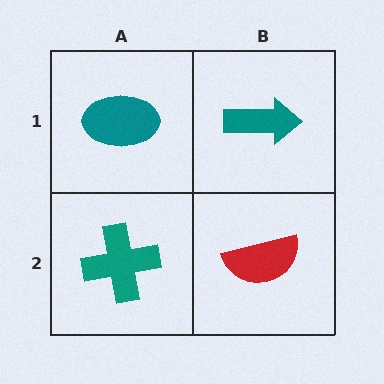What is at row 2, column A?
A teal cross.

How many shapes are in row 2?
2 shapes.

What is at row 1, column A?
A teal ellipse.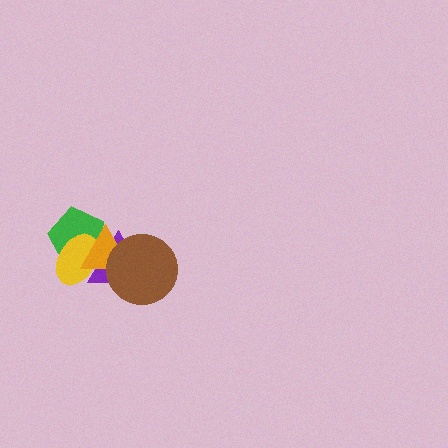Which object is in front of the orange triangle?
The brown circle is in front of the orange triangle.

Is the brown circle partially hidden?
No, no other shape covers it.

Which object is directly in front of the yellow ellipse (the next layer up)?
The purple triangle is directly in front of the yellow ellipse.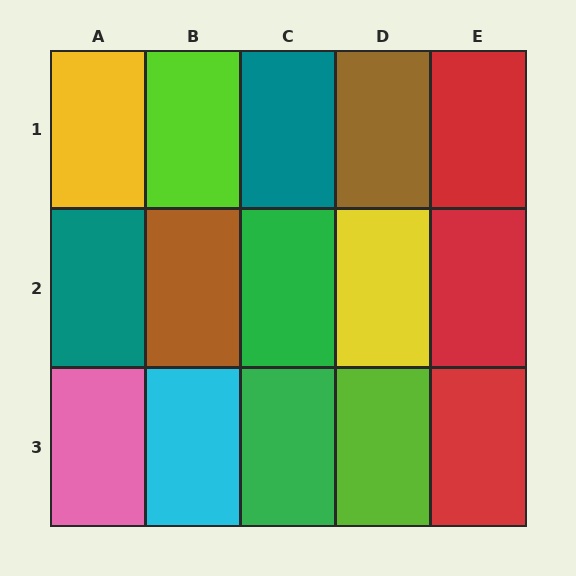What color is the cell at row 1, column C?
Teal.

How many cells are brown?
2 cells are brown.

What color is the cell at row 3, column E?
Red.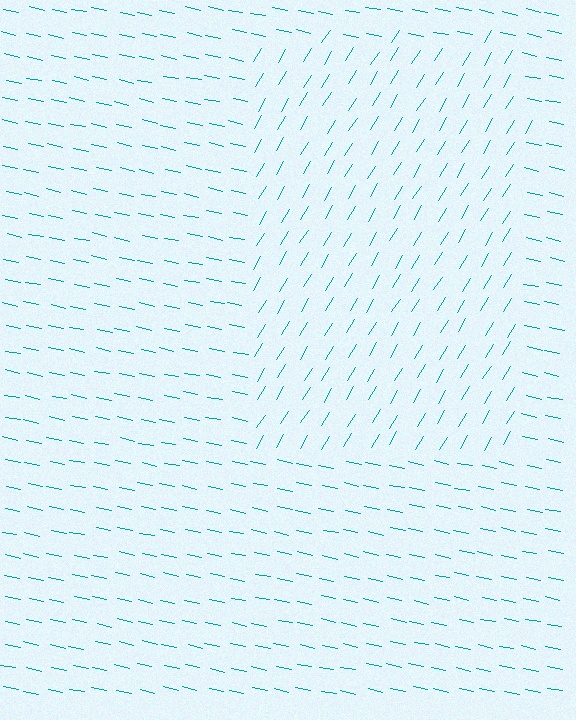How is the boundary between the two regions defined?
The boundary is defined purely by a change in line orientation (approximately 70 degrees difference). All lines are the same color and thickness.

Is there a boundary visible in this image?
Yes, there is a texture boundary formed by a change in line orientation.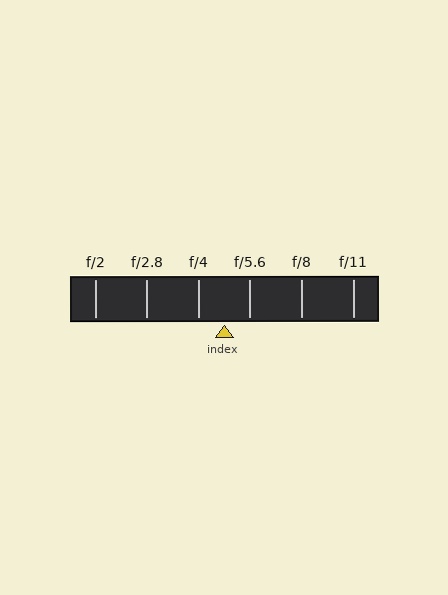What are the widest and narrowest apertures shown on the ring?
The widest aperture shown is f/2 and the narrowest is f/11.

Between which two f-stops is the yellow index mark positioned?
The index mark is between f/4 and f/5.6.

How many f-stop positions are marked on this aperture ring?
There are 6 f-stop positions marked.